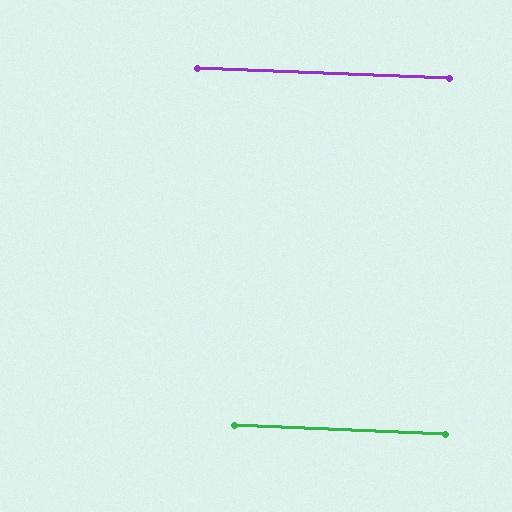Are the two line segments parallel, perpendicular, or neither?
Parallel — their directions differ by only 0.3°.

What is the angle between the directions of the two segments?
Approximately 0 degrees.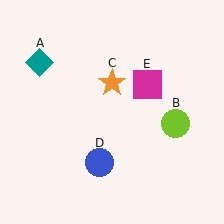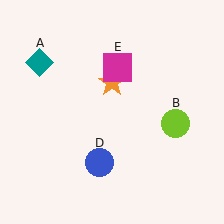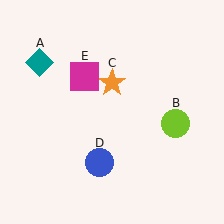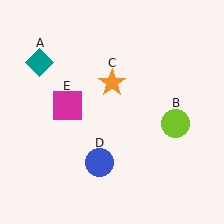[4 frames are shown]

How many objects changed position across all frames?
1 object changed position: magenta square (object E).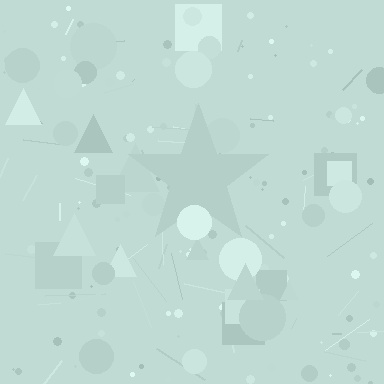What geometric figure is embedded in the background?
A star is embedded in the background.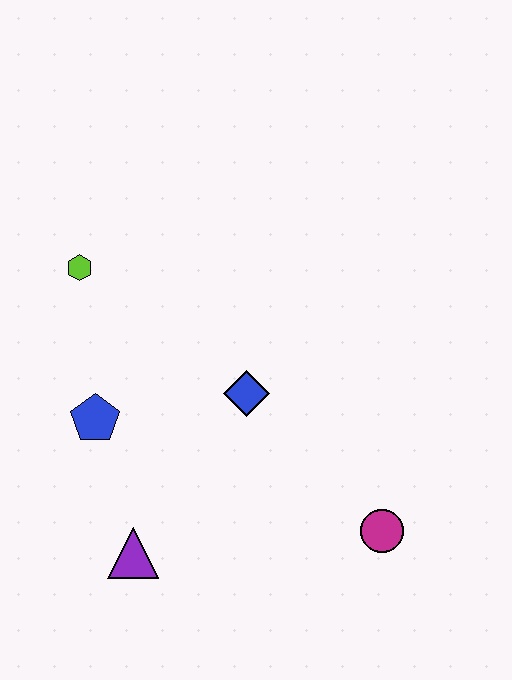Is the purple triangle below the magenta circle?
Yes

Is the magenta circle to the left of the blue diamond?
No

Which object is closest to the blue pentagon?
The purple triangle is closest to the blue pentagon.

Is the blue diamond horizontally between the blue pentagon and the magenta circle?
Yes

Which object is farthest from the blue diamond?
The lime hexagon is farthest from the blue diamond.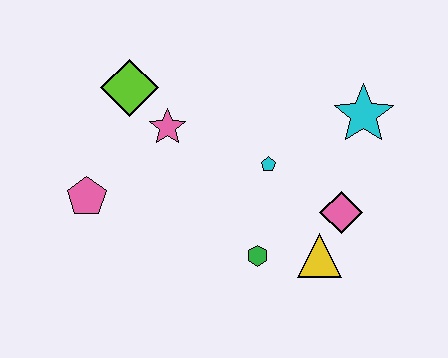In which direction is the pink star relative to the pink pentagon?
The pink star is to the right of the pink pentagon.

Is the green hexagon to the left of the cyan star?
Yes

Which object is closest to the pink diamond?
The yellow triangle is closest to the pink diamond.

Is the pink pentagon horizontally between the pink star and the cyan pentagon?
No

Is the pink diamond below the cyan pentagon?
Yes